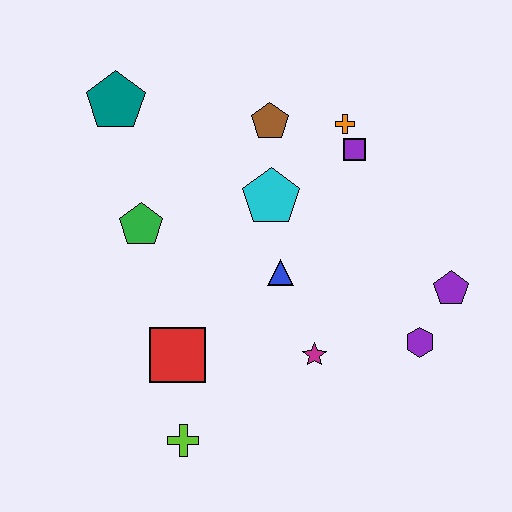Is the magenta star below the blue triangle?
Yes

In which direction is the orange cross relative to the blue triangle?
The orange cross is above the blue triangle.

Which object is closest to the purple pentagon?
The purple hexagon is closest to the purple pentagon.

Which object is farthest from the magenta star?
The teal pentagon is farthest from the magenta star.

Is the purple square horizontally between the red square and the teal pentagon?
No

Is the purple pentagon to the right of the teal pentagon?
Yes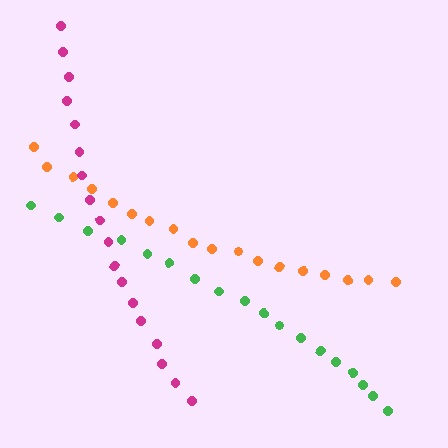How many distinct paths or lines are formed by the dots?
There are 3 distinct paths.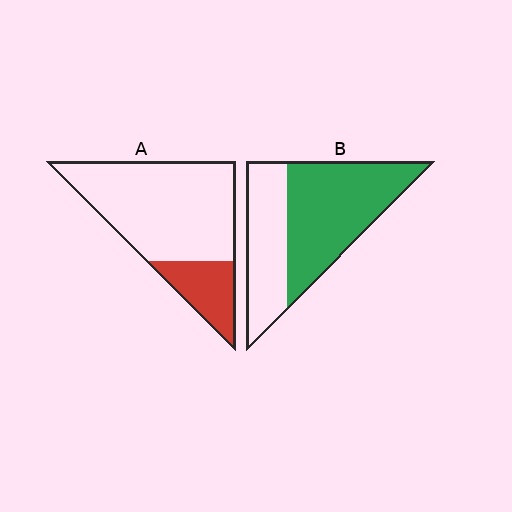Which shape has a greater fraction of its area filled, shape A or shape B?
Shape B.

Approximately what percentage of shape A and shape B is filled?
A is approximately 25% and B is approximately 60%.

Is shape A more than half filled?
No.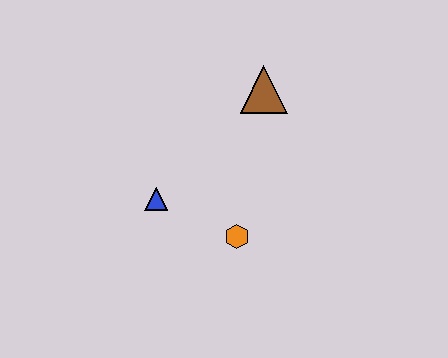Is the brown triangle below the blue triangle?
No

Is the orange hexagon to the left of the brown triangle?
Yes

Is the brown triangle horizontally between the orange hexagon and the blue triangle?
No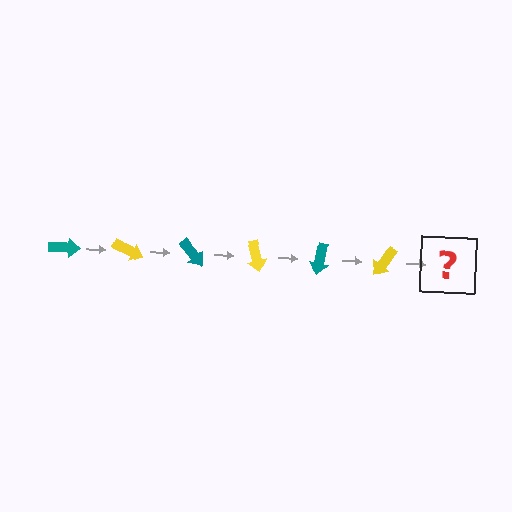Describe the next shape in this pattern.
It should be a teal arrow, rotated 150 degrees from the start.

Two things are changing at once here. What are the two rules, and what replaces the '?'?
The two rules are that it rotates 25 degrees each step and the color cycles through teal and yellow. The '?' should be a teal arrow, rotated 150 degrees from the start.